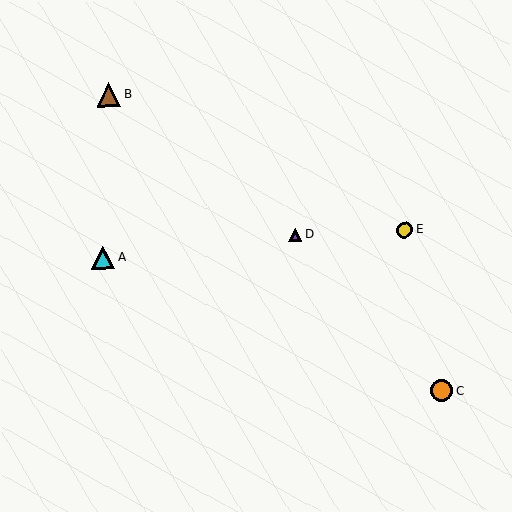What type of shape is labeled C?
Shape C is an orange circle.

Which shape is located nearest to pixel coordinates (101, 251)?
The cyan triangle (labeled A) at (103, 257) is nearest to that location.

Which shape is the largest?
The brown triangle (labeled B) is the largest.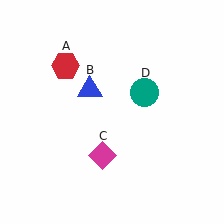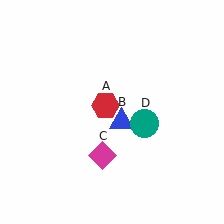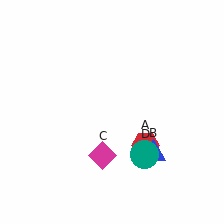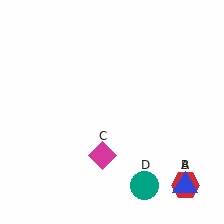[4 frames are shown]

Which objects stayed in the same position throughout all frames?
Magenta diamond (object C) remained stationary.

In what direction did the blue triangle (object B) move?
The blue triangle (object B) moved down and to the right.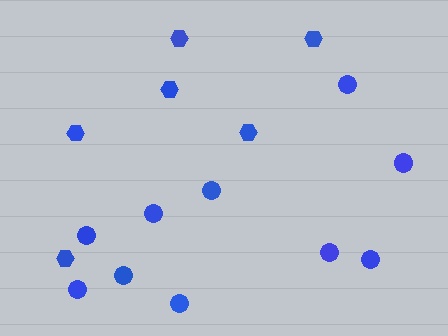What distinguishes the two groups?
There are 2 groups: one group of hexagons (6) and one group of circles (10).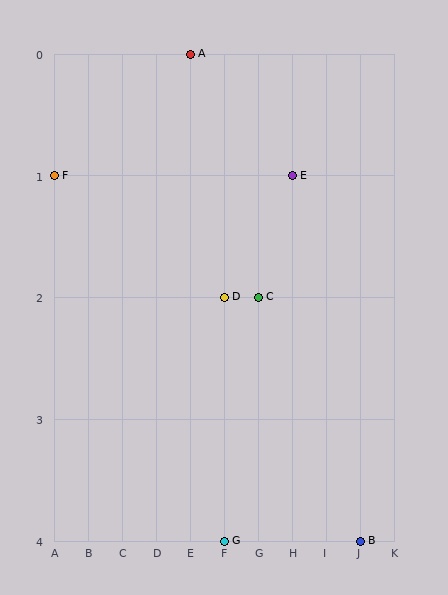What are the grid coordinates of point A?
Point A is at grid coordinates (E, 0).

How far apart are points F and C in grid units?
Points F and C are 6 columns and 1 row apart (about 6.1 grid units diagonally).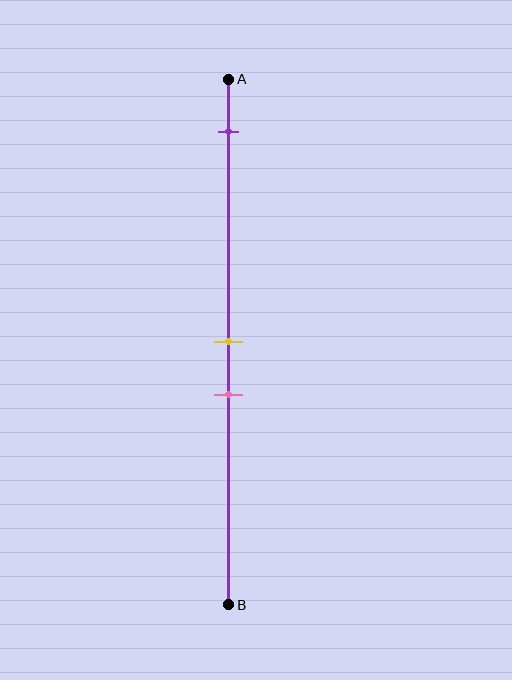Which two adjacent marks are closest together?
The yellow and pink marks are the closest adjacent pair.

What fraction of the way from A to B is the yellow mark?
The yellow mark is approximately 50% (0.5) of the way from A to B.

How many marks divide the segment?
There are 3 marks dividing the segment.